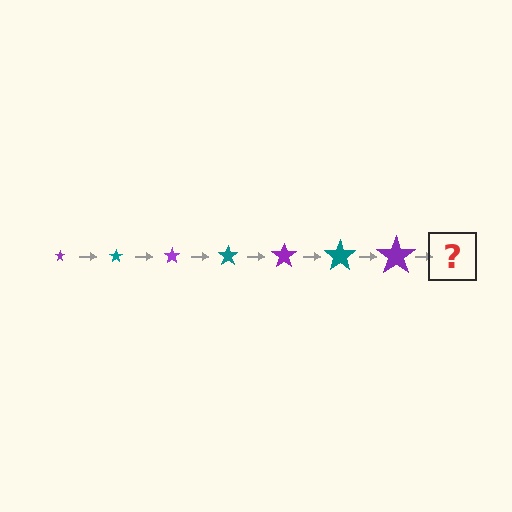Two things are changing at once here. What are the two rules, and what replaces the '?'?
The two rules are that the star grows larger each step and the color cycles through purple and teal. The '?' should be a teal star, larger than the previous one.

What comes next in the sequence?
The next element should be a teal star, larger than the previous one.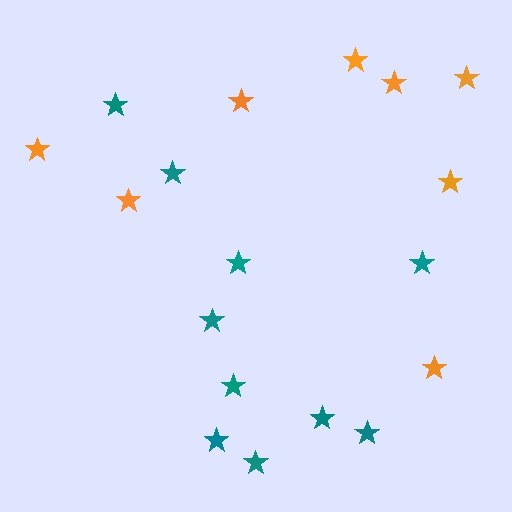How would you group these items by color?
There are 2 groups: one group of orange stars (8) and one group of teal stars (10).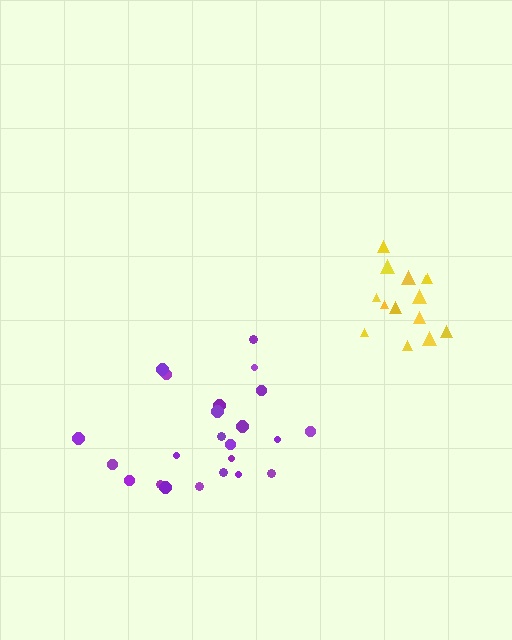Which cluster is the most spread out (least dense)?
Purple.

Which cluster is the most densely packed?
Yellow.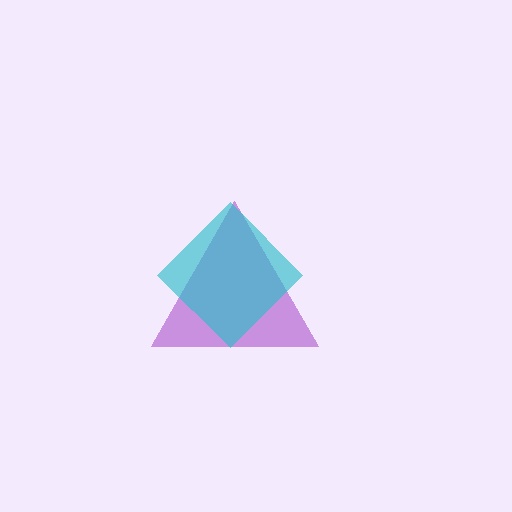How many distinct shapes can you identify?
There are 2 distinct shapes: a purple triangle, a cyan diamond.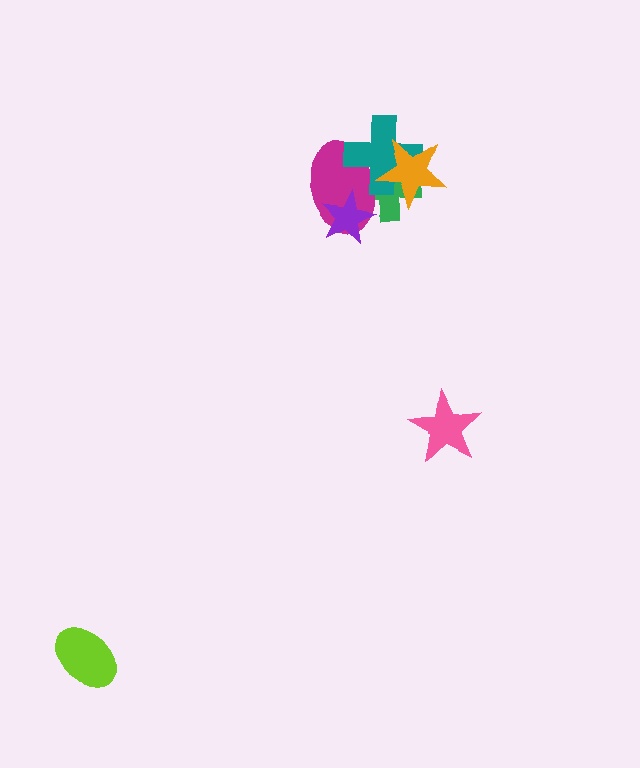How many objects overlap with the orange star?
3 objects overlap with the orange star.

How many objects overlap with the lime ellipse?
0 objects overlap with the lime ellipse.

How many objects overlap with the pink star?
0 objects overlap with the pink star.